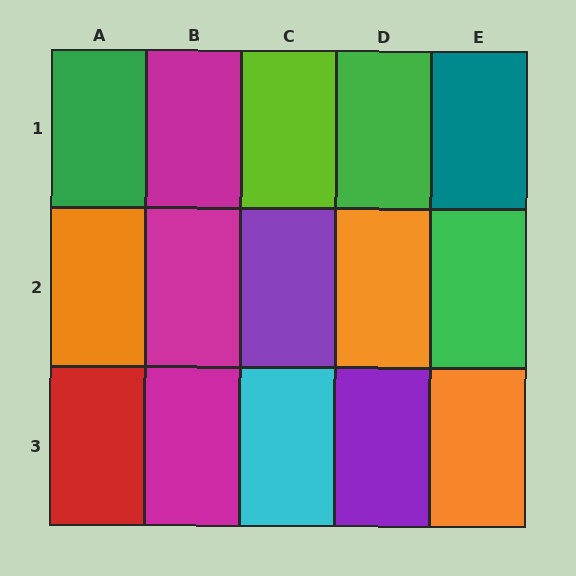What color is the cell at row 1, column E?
Teal.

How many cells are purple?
2 cells are purple.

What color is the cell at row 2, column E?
Green.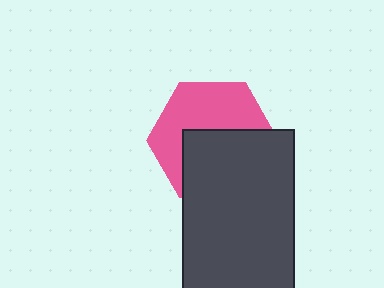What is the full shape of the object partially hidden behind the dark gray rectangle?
The partially hidden object is a pink hexagon.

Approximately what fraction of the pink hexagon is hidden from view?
Roughly 49% of the pink hexagon is hidden behind the dark gray rectangle.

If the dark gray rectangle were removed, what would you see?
You would see the complete pink hexagon.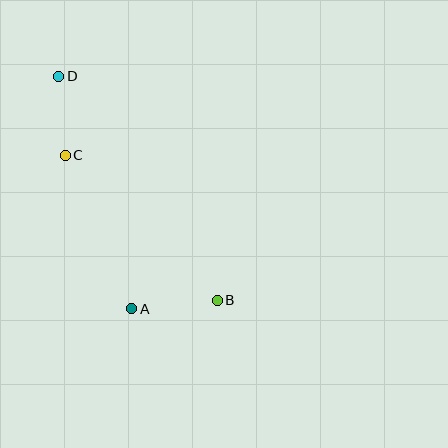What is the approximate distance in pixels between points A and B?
The distance between A and B is approximately 86 pixels.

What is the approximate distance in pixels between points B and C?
The distance between B and C is approximately 210 pixels.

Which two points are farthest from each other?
Points B and D are farthest from each other.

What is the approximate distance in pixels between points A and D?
The distance between A and D is approximately 244 pixels.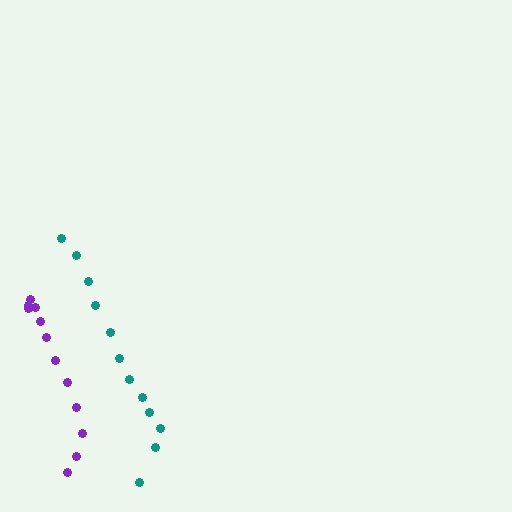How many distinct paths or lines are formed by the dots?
There are 2 distinct paths.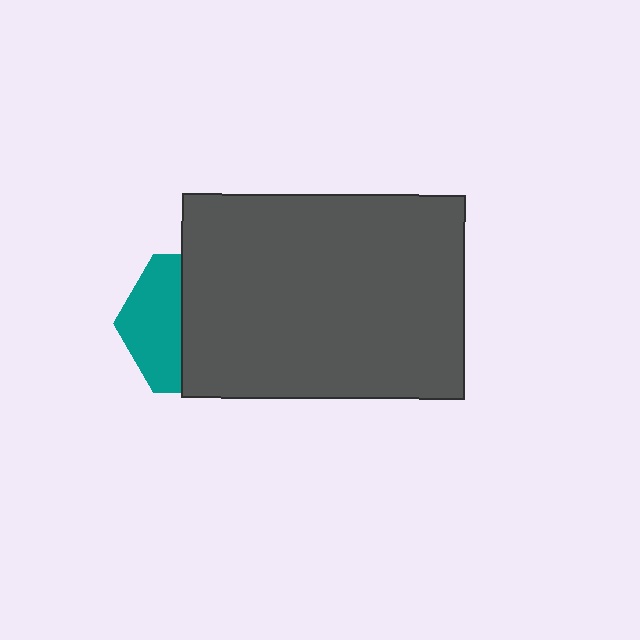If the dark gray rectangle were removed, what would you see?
You would see the complete teal hexagon.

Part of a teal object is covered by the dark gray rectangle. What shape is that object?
It is a hexagon.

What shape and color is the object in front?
The object in front is a dark gray rectangle.